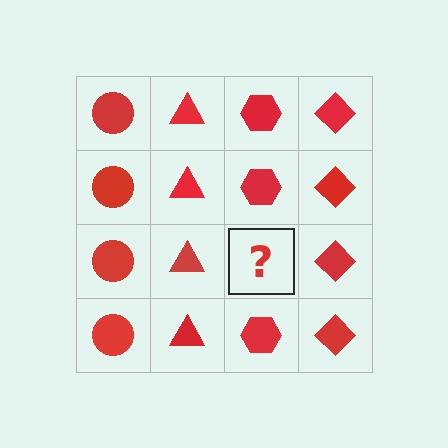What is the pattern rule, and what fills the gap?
The rule is that each column has a consistent shape. The gap should be filled with a red hexagon.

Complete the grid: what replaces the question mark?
The question mark should be replaced with a red hexagon.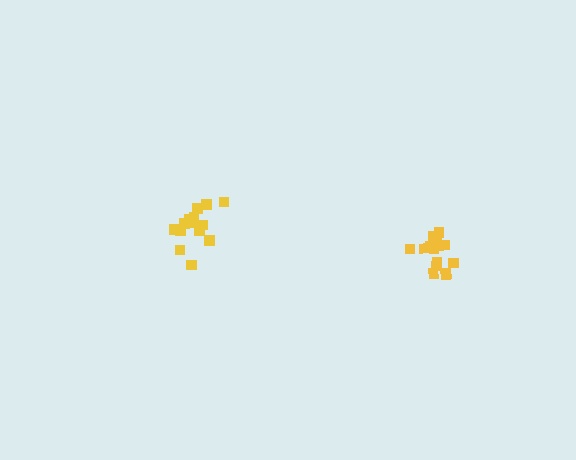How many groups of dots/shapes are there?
There are 2 groups.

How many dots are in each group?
Group 1: 17 dots, Group 2: 18 dots (35 total).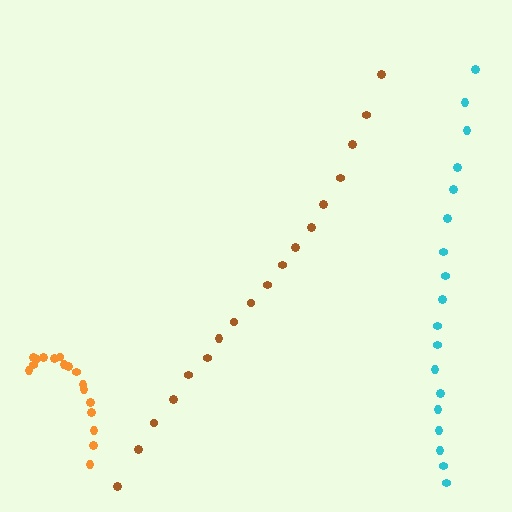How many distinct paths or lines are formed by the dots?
There are 3 distinct paths.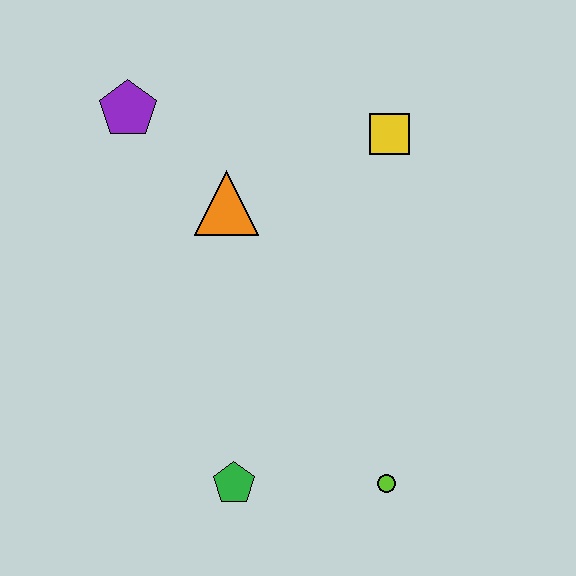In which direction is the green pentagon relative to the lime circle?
The green pentagon is to the left of the lime circle.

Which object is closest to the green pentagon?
The lime circle is closest to the green pentagon.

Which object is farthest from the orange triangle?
The lime circle is farthest from the orange triangle.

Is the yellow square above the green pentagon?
Yes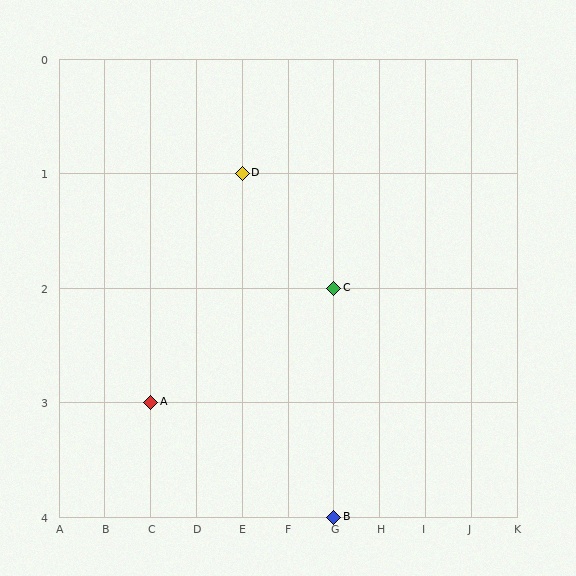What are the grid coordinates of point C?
Point C is at grid coordinates (G, 2).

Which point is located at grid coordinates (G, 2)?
Point C is at (G, 2).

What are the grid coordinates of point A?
Point A is at grid coordinates (C, 3).